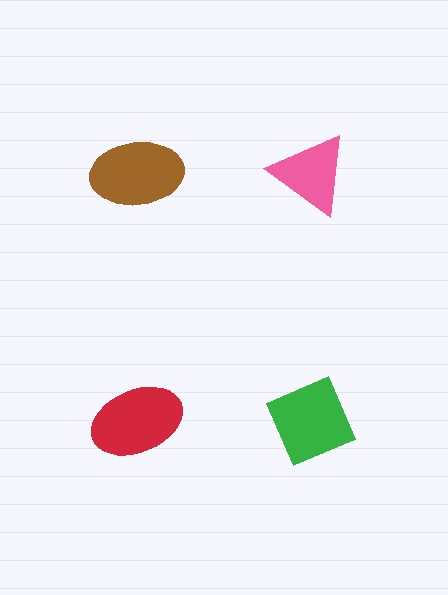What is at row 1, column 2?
A pink triangle.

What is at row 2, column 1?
A red ellipse.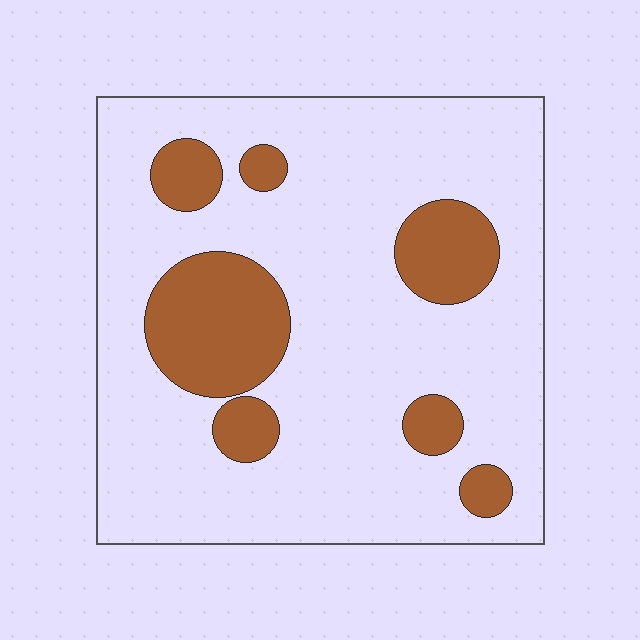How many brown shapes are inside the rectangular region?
7.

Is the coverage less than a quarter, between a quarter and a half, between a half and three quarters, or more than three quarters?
Less than a quarter.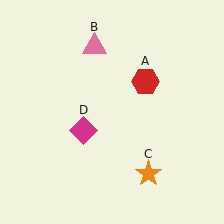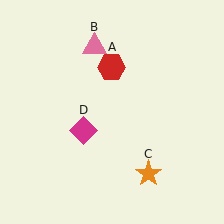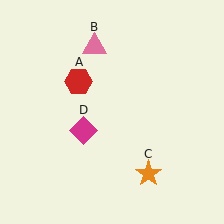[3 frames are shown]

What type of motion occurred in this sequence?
The red hexagon (object A) rotated counterclockwise around the center of the scene.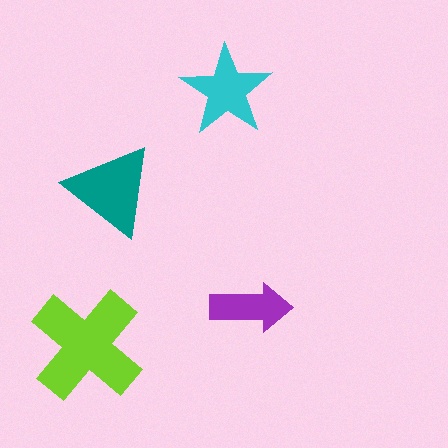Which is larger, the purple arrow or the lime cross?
The lime cross.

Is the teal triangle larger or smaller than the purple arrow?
Larger.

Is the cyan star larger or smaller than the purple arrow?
Larger.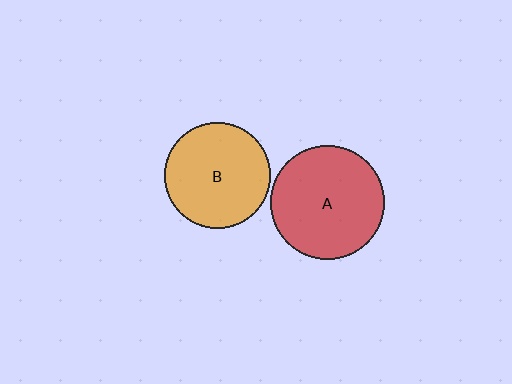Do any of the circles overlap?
No, none of the circles overlap.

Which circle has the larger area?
Circle A (red).